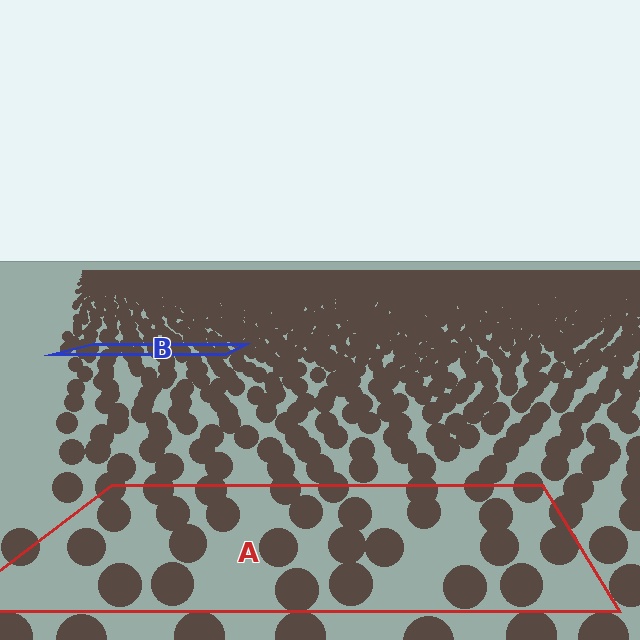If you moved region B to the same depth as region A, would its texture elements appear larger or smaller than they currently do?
They would appear larger. At a closer depth, the same texture elements are projected at a bigger on-screen size.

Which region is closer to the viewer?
Region A is closer. The texture elements there are larger and more spread out.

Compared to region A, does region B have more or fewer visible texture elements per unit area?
Region B has more texture elements per unit area — they are packed more densely because it is farther away.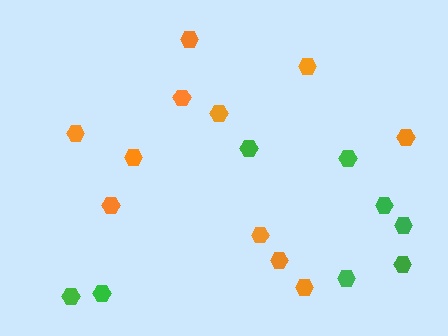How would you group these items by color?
There are 2 groups: one group of orange hexagons (11) and one group of green hexagons (8).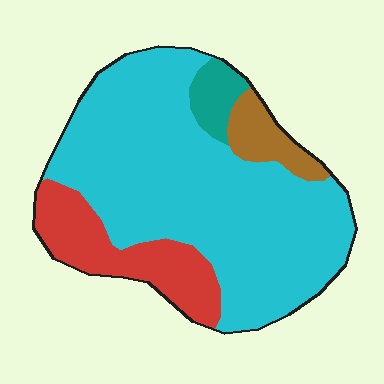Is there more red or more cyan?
Cyan.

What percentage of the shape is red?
Red takes up between a sixth and a third of the shape.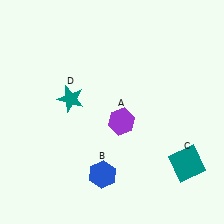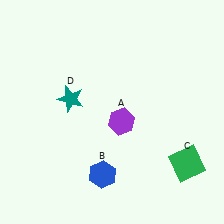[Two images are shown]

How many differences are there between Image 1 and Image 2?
There is 1 difference between the two images.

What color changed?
The square (C) changed from teal in Image 1 to green in Image 2.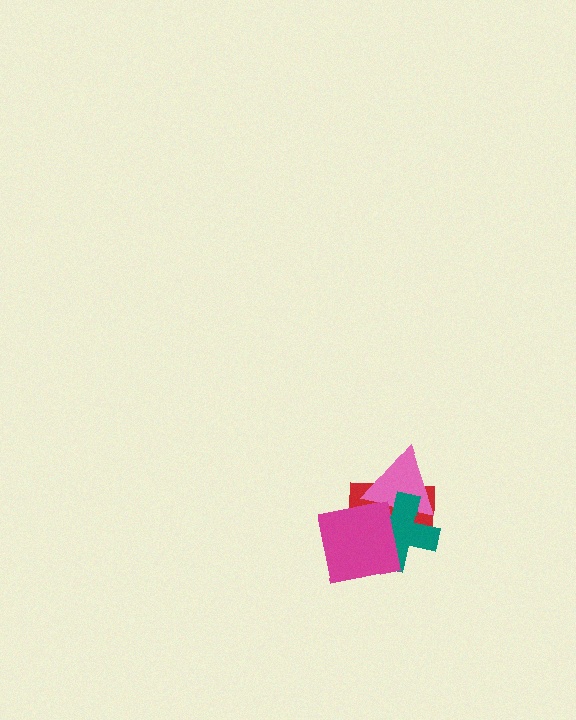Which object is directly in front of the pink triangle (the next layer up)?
The teal cross is directly in front of the pink triangle.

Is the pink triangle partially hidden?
Yes, it is partially covered by another shape.